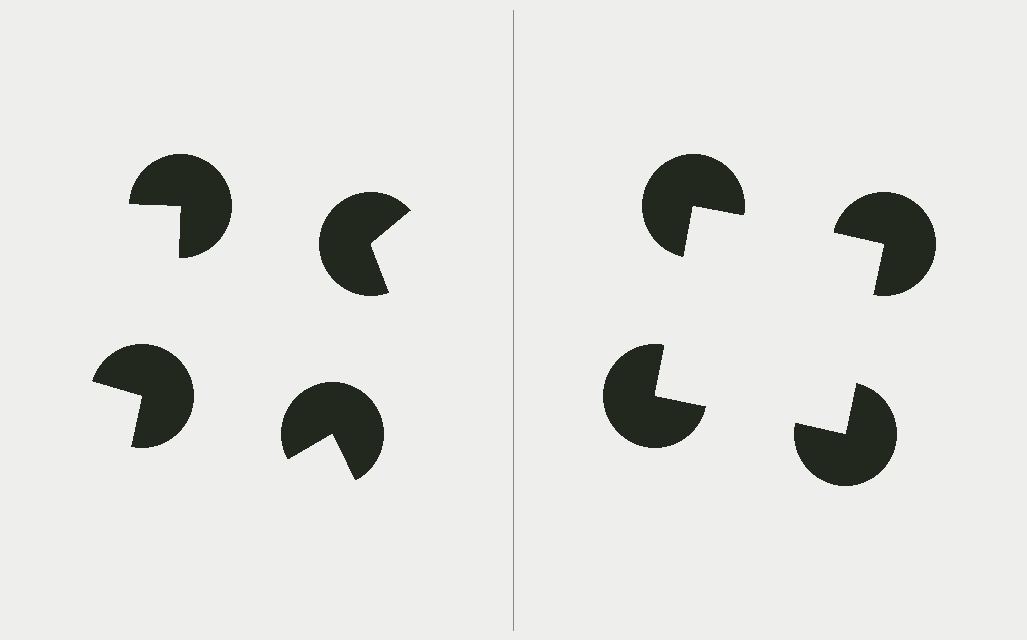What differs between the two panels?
The pac-man discs are positioned identically on both sides; only the wedge orientations differ. On the right they align to a square; on the left they are misaligned.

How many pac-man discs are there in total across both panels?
8 — 4 on each side.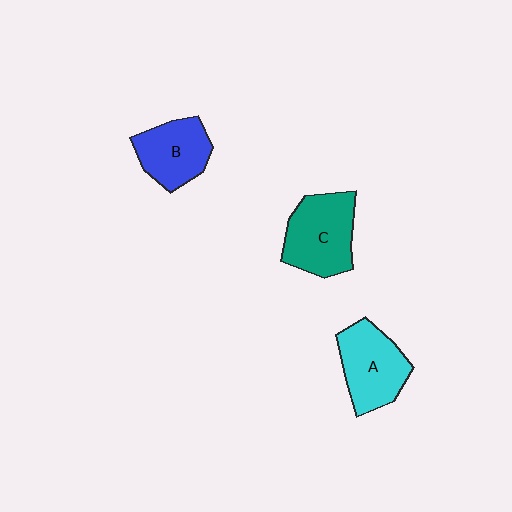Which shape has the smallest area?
Shape B (blue).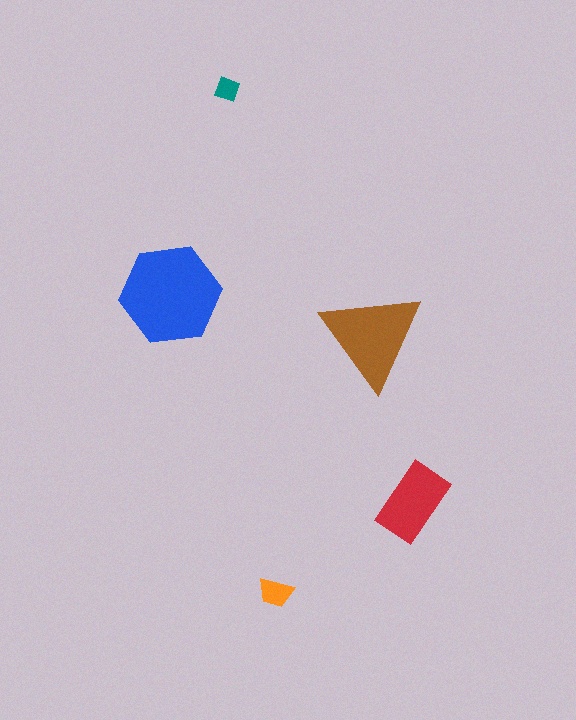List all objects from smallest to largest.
The teal diamond, the orange trapezoid, the red rectangle, the brown triangle, the blue hexagon.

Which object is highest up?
The teal diamond is topmost.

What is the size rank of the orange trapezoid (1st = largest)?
4th.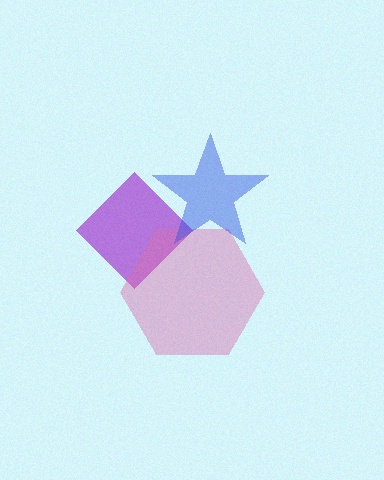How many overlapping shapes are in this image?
There are 3 overlapping shapes in the image.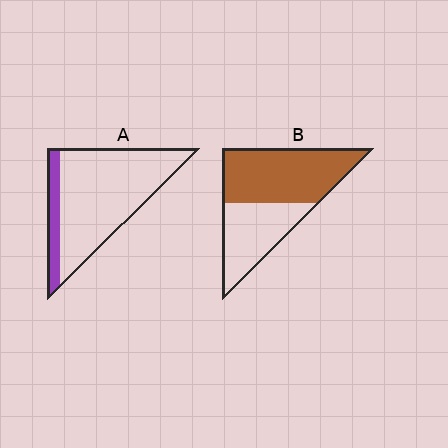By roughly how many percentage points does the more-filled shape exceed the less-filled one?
By roughly 45 percentage points (B over A).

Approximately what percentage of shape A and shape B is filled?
A is approximately 15% and B is approximately 60%.